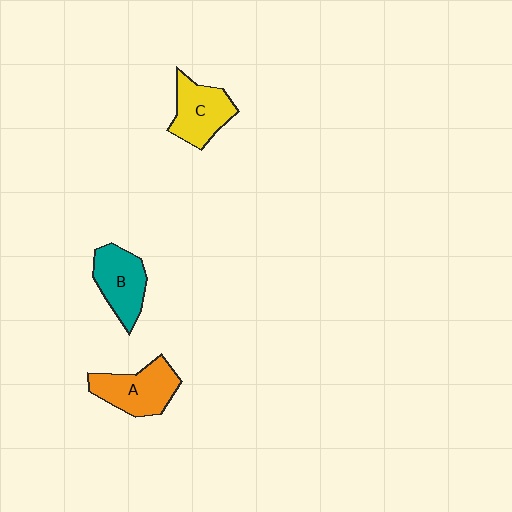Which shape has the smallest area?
Shape B (teal).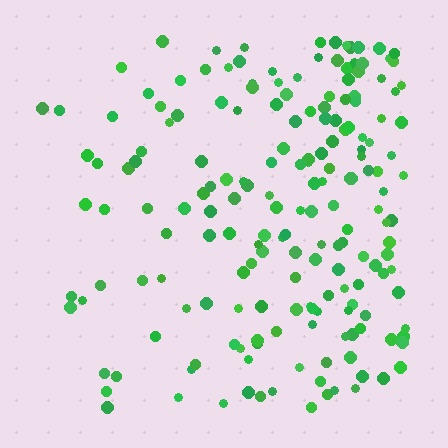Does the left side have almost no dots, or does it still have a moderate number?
Still a moderate number, just noticeably fewer than the right.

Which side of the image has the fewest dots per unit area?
The left.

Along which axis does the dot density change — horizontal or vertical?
Horizontal.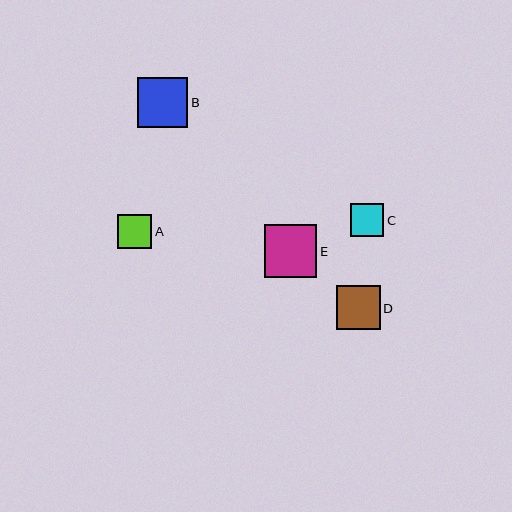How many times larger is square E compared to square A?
Square E is approximately 1.6 times the size of square A.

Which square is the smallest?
Square A is the smallest with a size of approximately 34 pixels.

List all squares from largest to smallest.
From largest to smallest: E, B, D, C, A.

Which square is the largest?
Square E is the largest with a size of approximately 52 pixels.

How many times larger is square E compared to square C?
Square E is approximately 1.6 times the size of square C.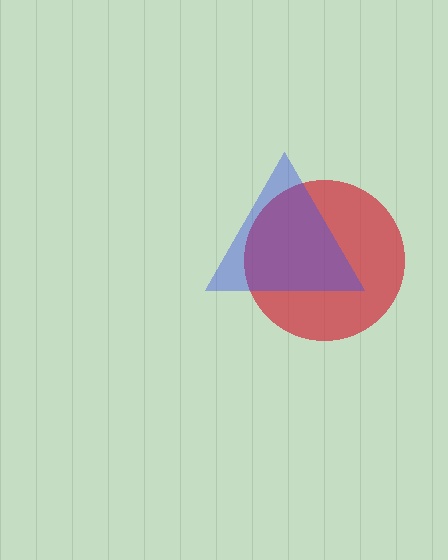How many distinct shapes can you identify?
There are 2 distinct shapes: a red circle, a blue triangle.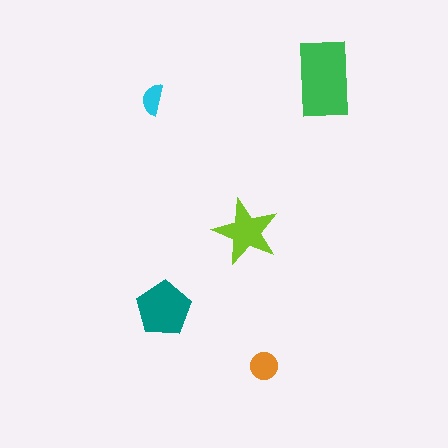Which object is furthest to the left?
The cyan semicircle is leftmost.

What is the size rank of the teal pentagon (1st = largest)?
2nd.